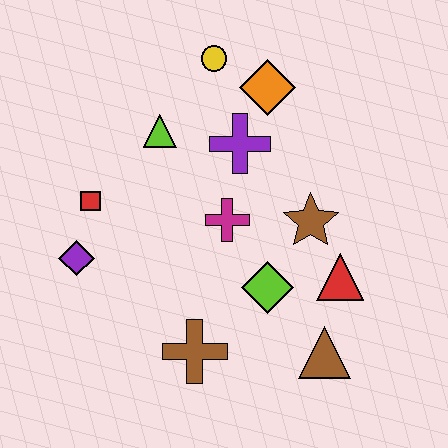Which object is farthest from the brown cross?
The yellow circle is farthest from the brown cross.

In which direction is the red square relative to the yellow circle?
The red square is below the yellow circle.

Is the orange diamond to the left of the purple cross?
No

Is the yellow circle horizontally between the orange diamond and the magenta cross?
No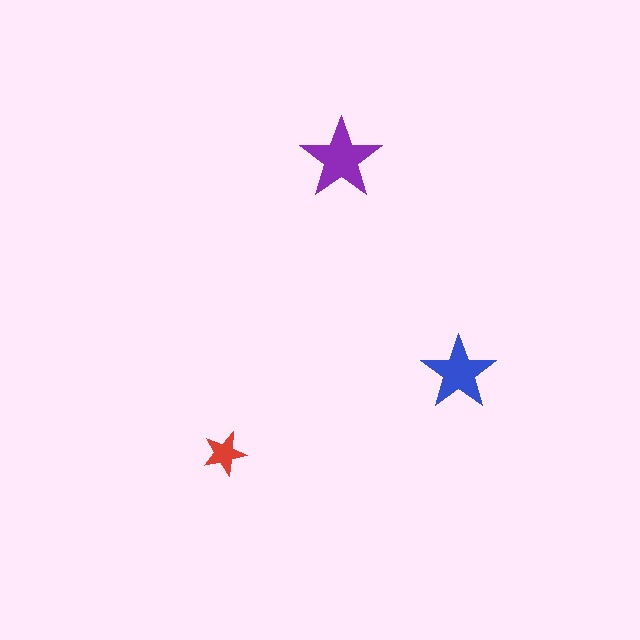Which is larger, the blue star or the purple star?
The purple one.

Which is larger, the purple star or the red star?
The purple one.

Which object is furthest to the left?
The red star is leftmost.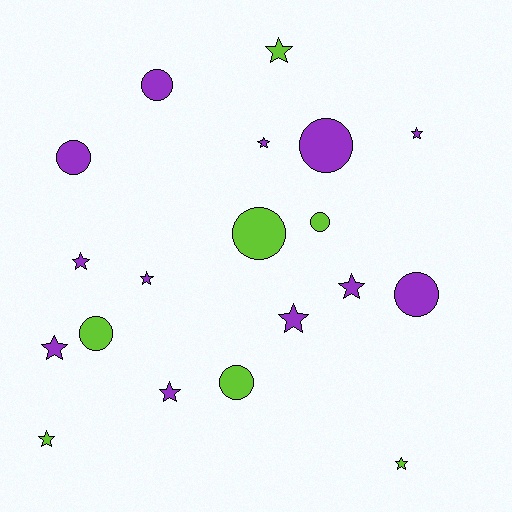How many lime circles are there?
There are 4 lime circles.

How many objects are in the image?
There are 19 objects.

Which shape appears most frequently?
Star, with 11 objects.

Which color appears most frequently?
Purple, with 12 objects.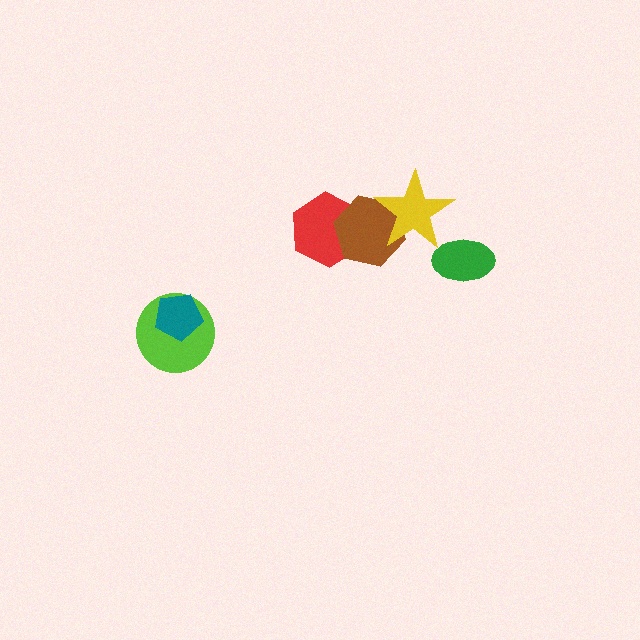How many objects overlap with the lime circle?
1 object overlaps with the lime circle.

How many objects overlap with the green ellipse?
0 objects overlap with the green ellipse.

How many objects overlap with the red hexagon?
1 object overlaps with the red hexagon.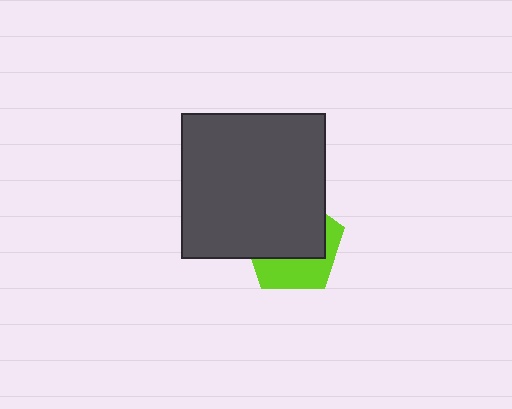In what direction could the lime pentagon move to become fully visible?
The lime pentagon could move down. That would shift it out from behind the dark gray square entirely.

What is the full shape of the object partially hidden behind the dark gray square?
The partially hidden object is a lime pentagon.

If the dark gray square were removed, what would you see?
You would see the complete lime pentagon.